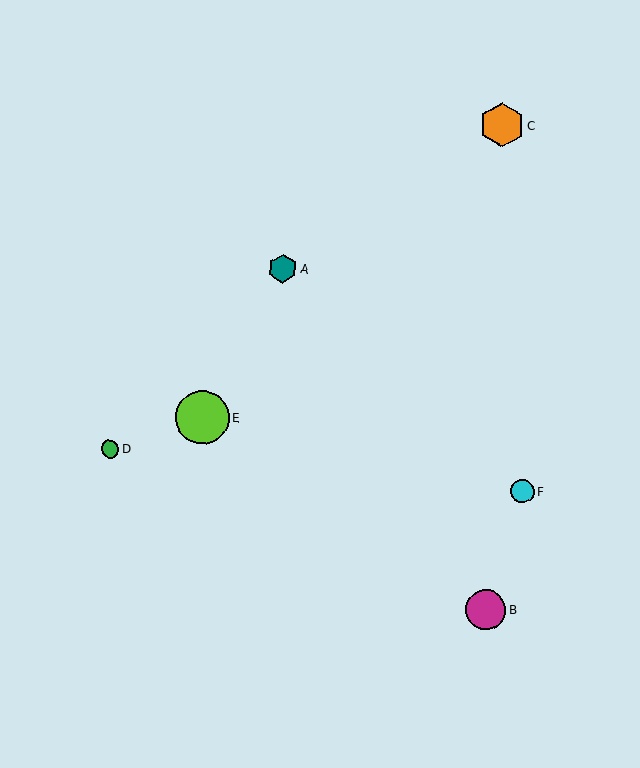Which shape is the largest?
The lime circle (labeled E) is the largest.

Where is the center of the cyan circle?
The center of the cyan circle is at (522, 492).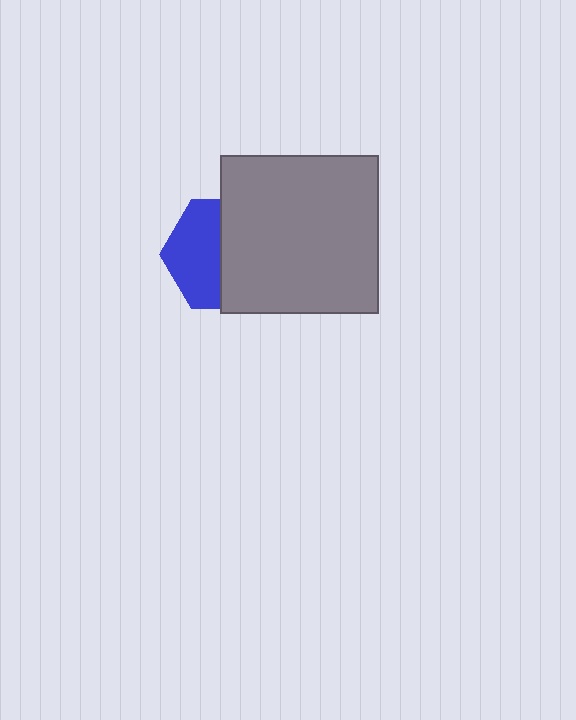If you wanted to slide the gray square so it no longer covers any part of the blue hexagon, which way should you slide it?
Slide it right — that is the most direct way to separate the two shapes.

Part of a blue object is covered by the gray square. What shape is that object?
It is a hexagon.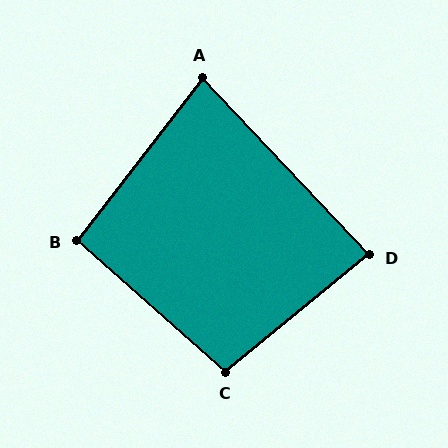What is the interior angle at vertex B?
Approximately 94 degrees (approximately right).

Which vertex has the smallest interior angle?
A, at approximately 81 degrees.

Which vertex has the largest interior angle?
C, at approximately 99 degrees.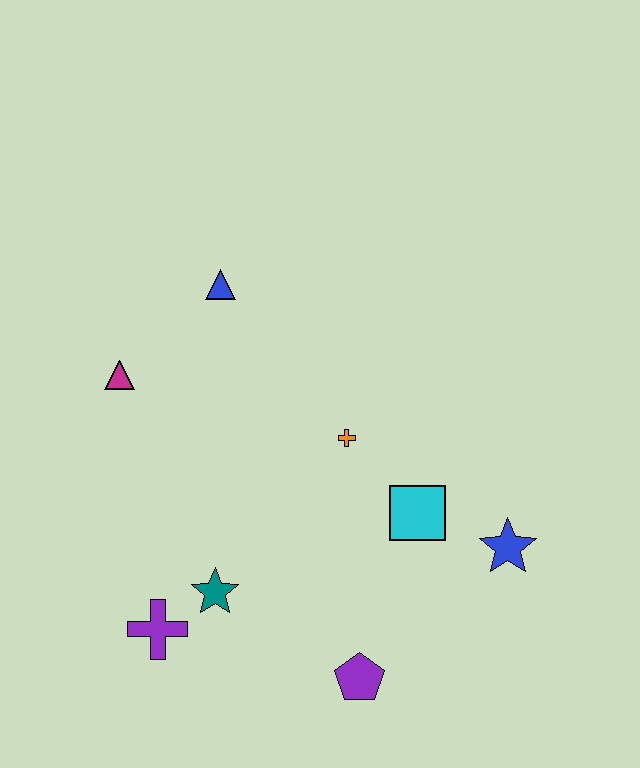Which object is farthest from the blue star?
The magenta triangle is farthest from the blue star.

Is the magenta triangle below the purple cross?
No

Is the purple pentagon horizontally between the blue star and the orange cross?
Yes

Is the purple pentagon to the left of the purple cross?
No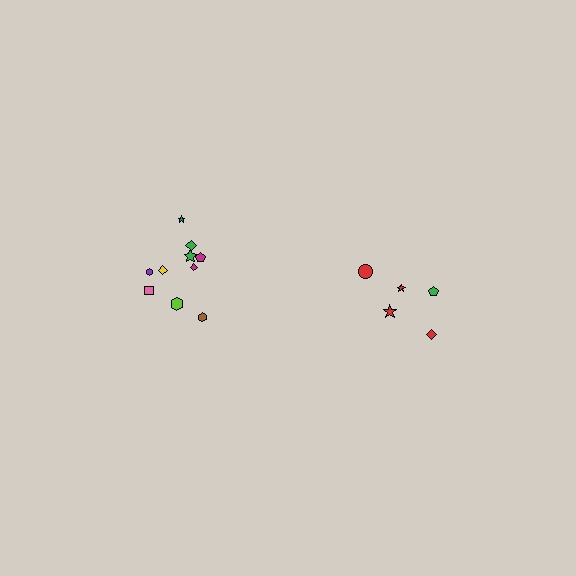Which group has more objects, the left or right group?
The left group.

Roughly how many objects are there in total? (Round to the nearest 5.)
Roughly 15 objects in total.